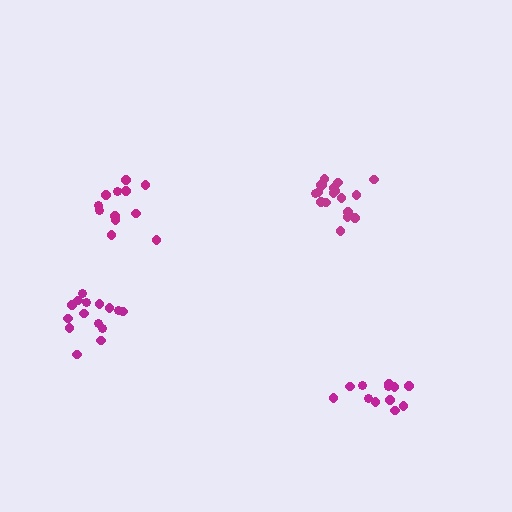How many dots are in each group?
Group 1: 15 dots, Group 2: 18 dots, Group 3: 12 dots, Group 4: 12 dots (57 total).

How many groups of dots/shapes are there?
There are 4 groups.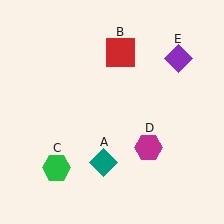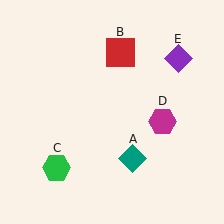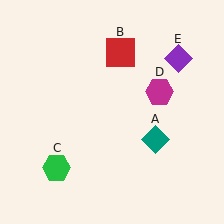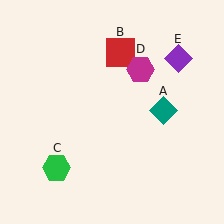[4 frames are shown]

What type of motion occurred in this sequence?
The teal diamond (object A), magenta hexagon (object D) rotated counterclockwise around the center of the scene.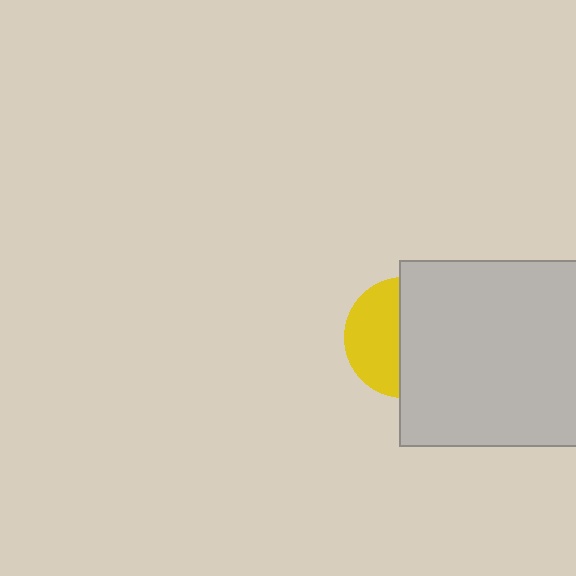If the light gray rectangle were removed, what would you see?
You would see the complete yellow circle.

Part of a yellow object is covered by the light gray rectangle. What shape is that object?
It is a circle.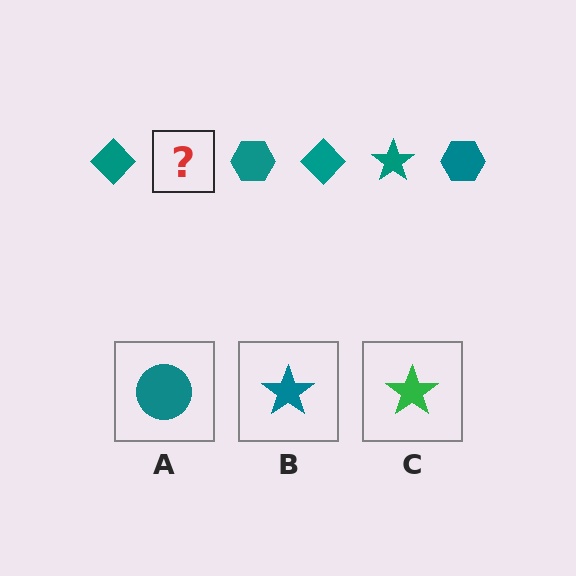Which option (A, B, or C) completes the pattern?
B.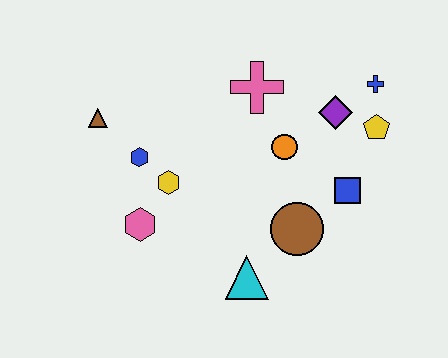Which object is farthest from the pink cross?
The cyan triangle is farthest from the pink cross.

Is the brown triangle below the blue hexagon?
No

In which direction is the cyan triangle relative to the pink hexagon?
The cyan triangle is to the right of the pink hexagon.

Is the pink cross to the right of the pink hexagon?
Yes